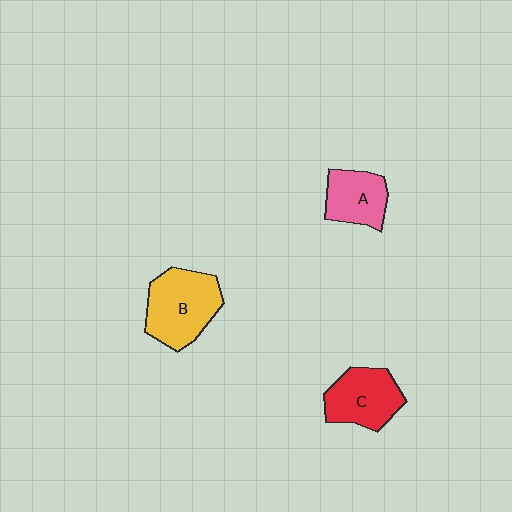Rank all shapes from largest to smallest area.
From largest to smallest: B (yellow), C (red), A (pink).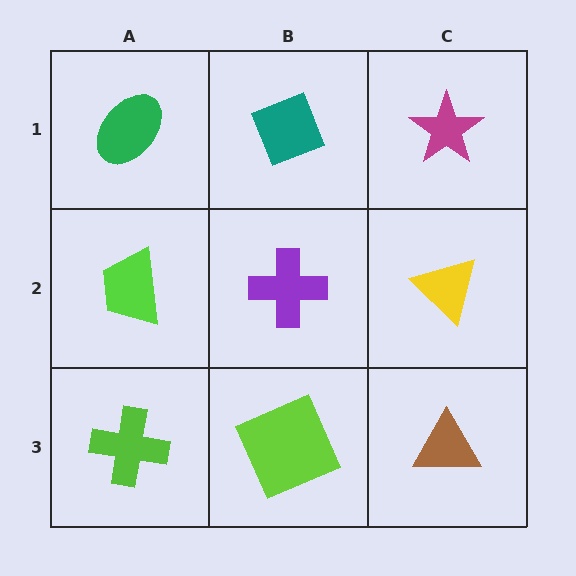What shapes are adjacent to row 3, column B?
A purple cross (row 2, column B), a lime cross (row 3, column A), a brown triangle (row 3, column C).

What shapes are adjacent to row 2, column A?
A green ellipse (row 1, column A), a lime cross (row 3, column A), a purple cross (row 2, column B).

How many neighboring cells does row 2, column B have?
4.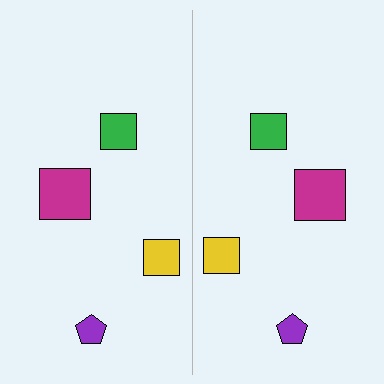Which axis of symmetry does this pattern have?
The pattern has a vertical axis of symmetry running through the center of the image.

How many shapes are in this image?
There are 8 shapes in this image.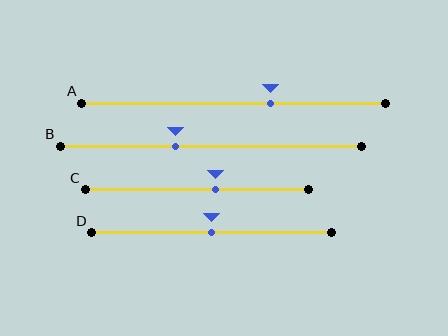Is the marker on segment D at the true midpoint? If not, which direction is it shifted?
Yes, the marker on segment D is at the true midpoint.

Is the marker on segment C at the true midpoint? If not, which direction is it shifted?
No, the marker on segment C is shifted to the right by about 8% of the segment length.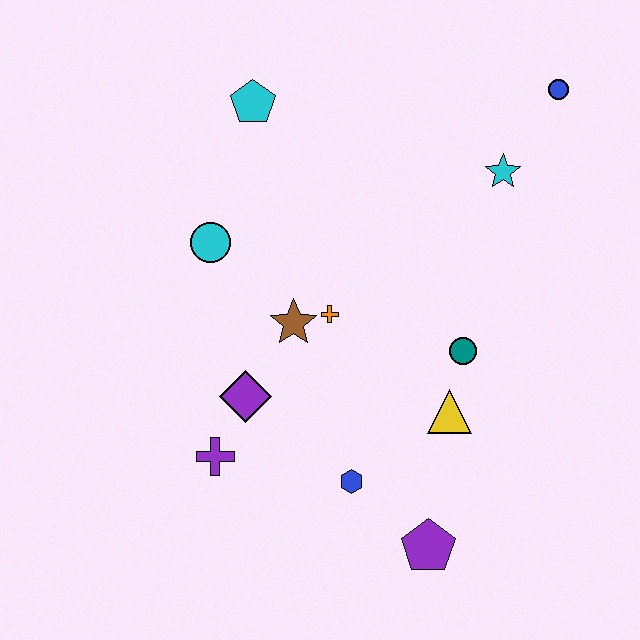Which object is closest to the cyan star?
The blue circle is closest to the cyan star.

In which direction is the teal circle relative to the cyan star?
The teal circle is below the cyan star.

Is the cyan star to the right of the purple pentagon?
Yes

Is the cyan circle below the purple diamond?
No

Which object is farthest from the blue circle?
The purple cross is farthest from the blue circle.